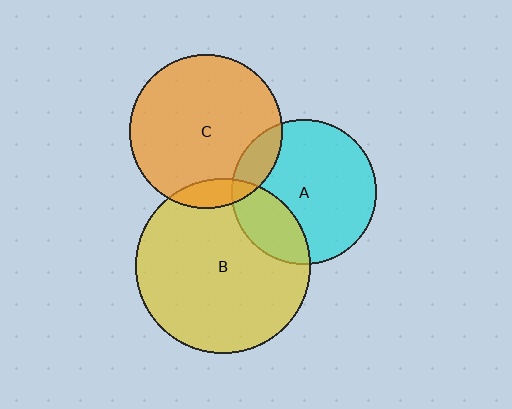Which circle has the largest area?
Circle B (yellow).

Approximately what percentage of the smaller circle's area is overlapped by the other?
Approximately 15%.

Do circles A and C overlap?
Yes.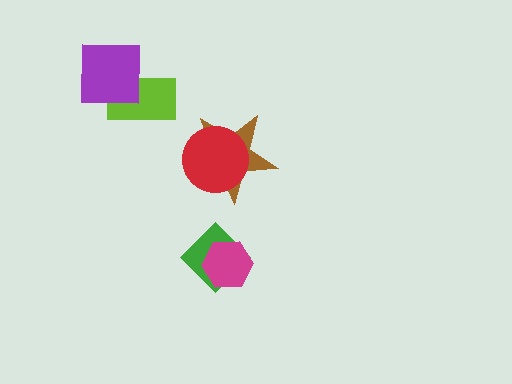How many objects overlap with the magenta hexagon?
1 object overlaps with the magenta hexagon.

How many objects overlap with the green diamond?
1 object overlaps with the green diamond.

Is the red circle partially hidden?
No, no other shape covers it.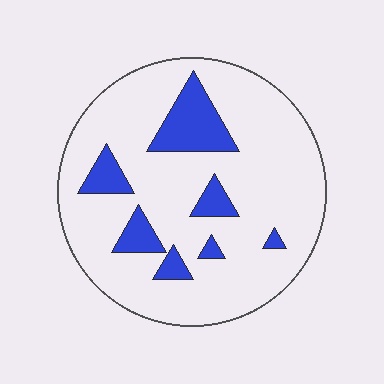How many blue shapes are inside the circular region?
7.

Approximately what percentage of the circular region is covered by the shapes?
Approximately 15%.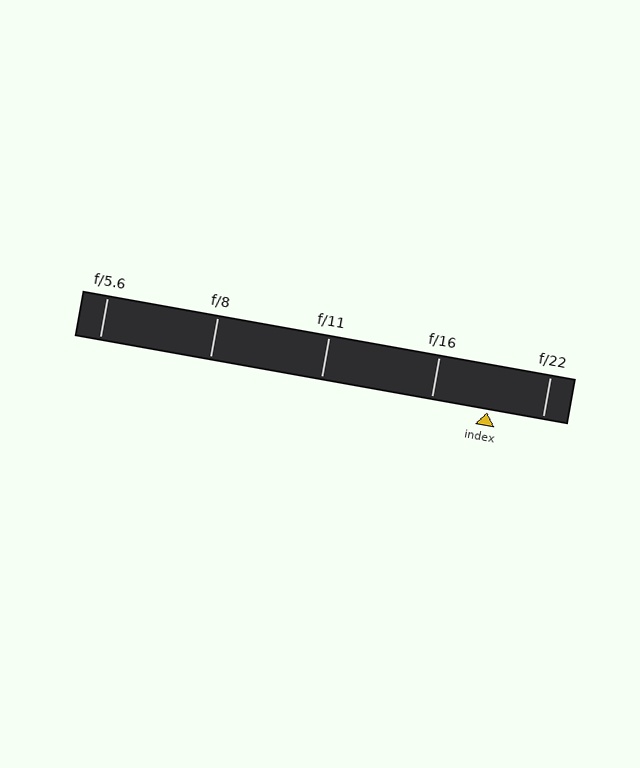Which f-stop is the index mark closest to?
The index mark is closest to f/22.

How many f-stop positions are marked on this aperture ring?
There are 5 f-stop positions marked.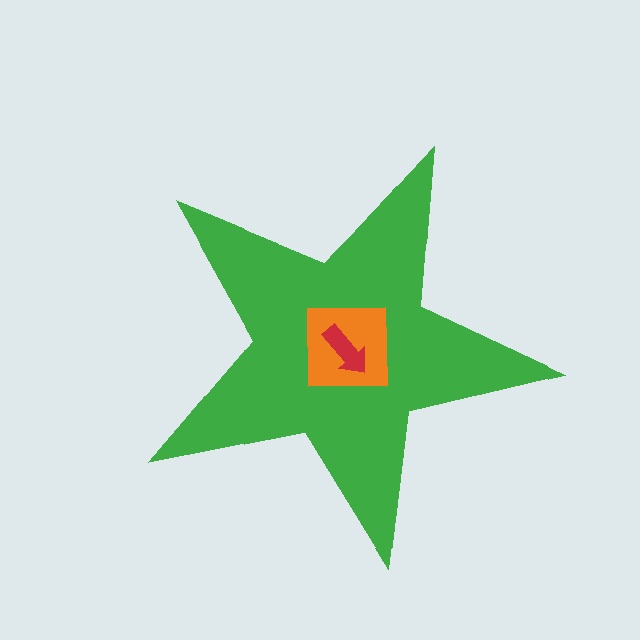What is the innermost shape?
The red arrow.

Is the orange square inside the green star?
Yes.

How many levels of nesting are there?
3.